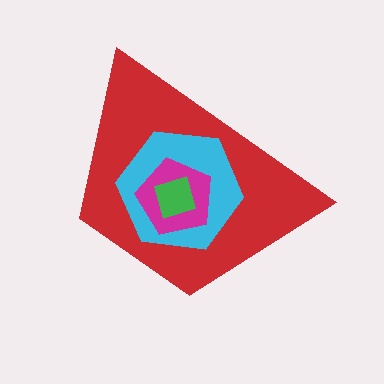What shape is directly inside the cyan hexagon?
The magenta pentagon.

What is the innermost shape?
The green square.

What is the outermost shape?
The red trapezoid.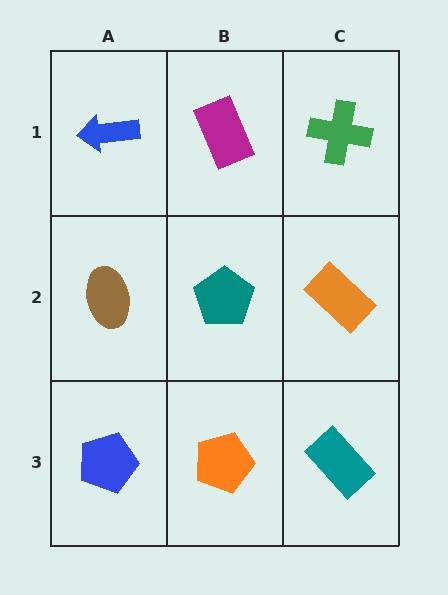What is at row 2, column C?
An orange rectangle.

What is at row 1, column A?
A blue arrow.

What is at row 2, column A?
A brown ellipse.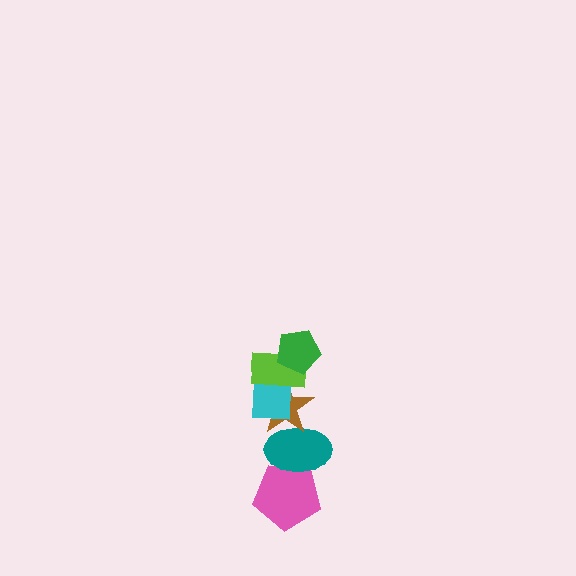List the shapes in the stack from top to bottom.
From top to bottom: the green pentagon, the lime rectangle, the cyan square, the brown star, the teal ellipse, the pink pentagon.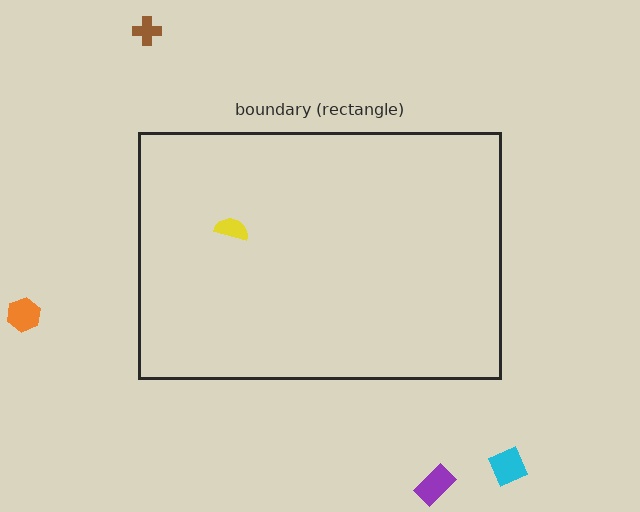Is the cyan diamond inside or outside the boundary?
Outside.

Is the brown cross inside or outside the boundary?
Outside.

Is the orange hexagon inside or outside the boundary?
Outside.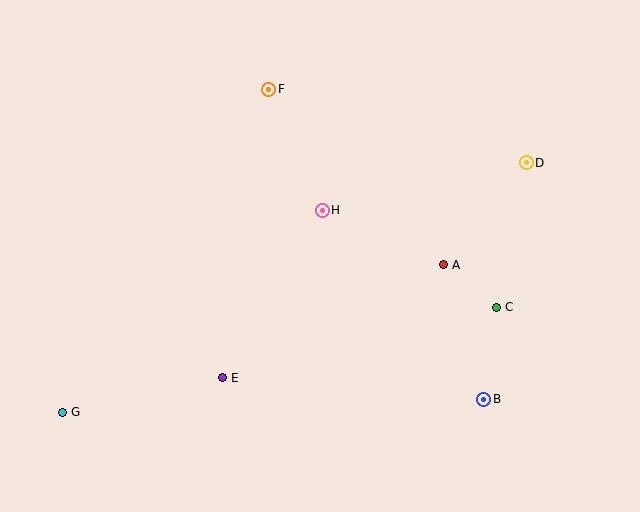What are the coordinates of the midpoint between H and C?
The midpoint between H and C is at (409, 259).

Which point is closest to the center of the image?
Point H at (322, 210) is closest to the center.